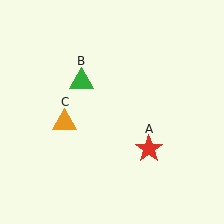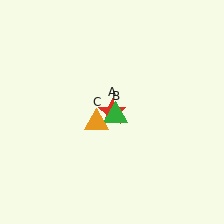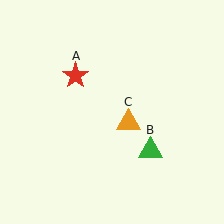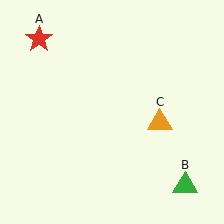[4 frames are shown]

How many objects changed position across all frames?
3 objects changed position: red star (object A), green triangle (object B), orange triangle (object C).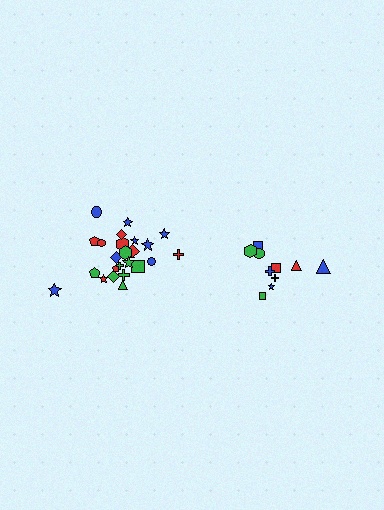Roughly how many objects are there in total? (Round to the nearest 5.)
Roughly 35 objects in total.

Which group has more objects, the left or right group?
The left group.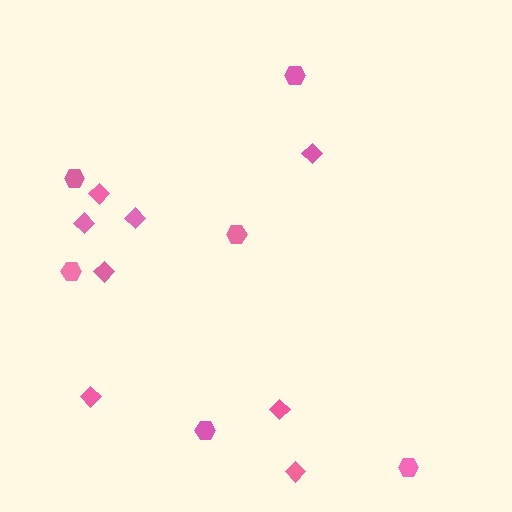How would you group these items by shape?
There are 2 groups: one group of diamonds (8) and one group of hexagons (6).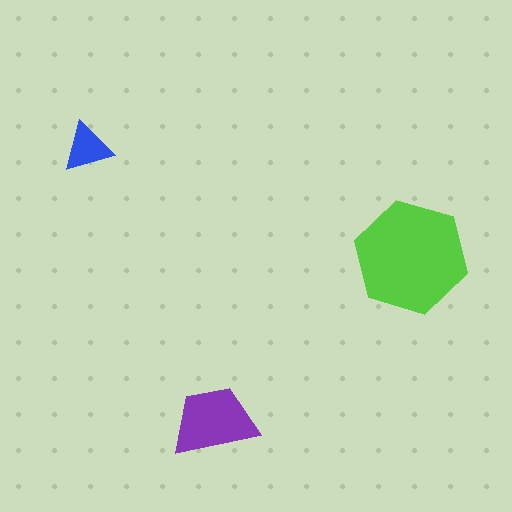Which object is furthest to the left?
The blue triangle is leftmost.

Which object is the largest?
The lime hexagon.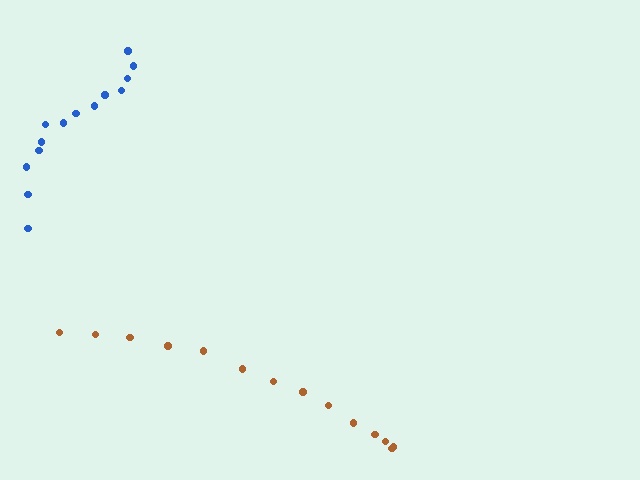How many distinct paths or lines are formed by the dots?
There are 2 distinct paths.